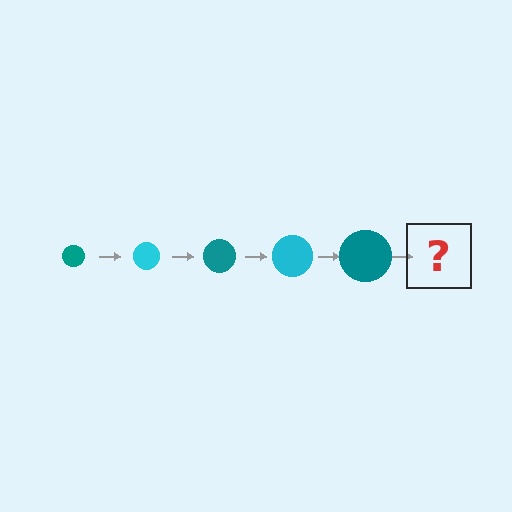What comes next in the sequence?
The next element should be a cyan circle, larger than the previous one.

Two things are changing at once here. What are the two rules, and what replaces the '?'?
The two rules are that the circle grows larger each step and the color cycles through teal and cyan. The '?' should be a cyan circle, larger than the previous one.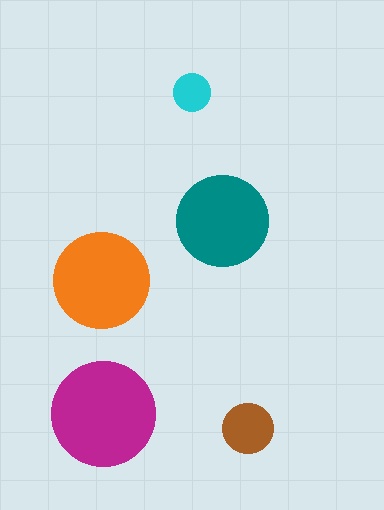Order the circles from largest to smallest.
the magenta one, the orange one, the teal one, the brown one, the cyan one.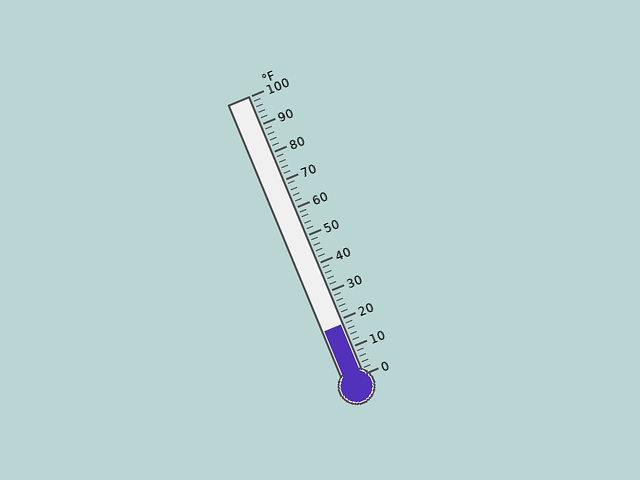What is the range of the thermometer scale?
The thermometer scale ranges from 0°F to 100°F.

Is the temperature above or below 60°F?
The temperature is below 60°F.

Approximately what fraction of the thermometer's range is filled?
The thermometer is filled to approximately 20% of its range.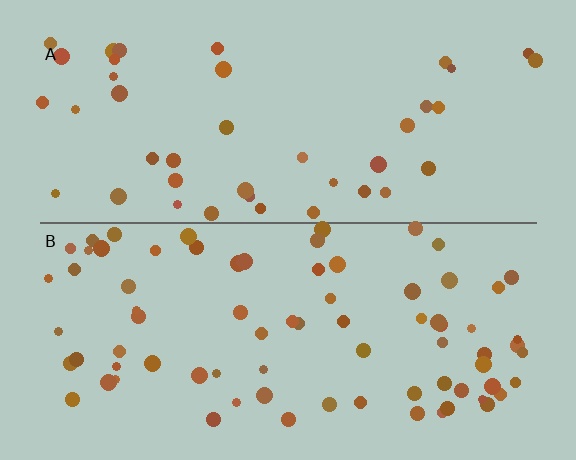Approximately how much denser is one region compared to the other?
Approximately 1.8× — region B over region A.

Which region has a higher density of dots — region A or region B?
B (the bottom).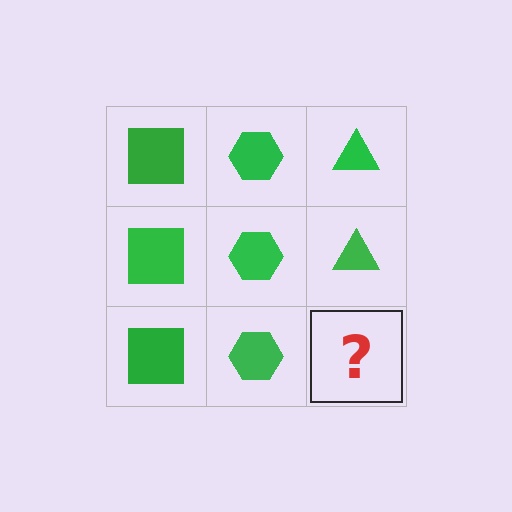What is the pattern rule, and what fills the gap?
The rule is that each column has a consistent shape. The gap should be filled with a green triangle.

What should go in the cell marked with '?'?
The missing cell should contain a green triangle.